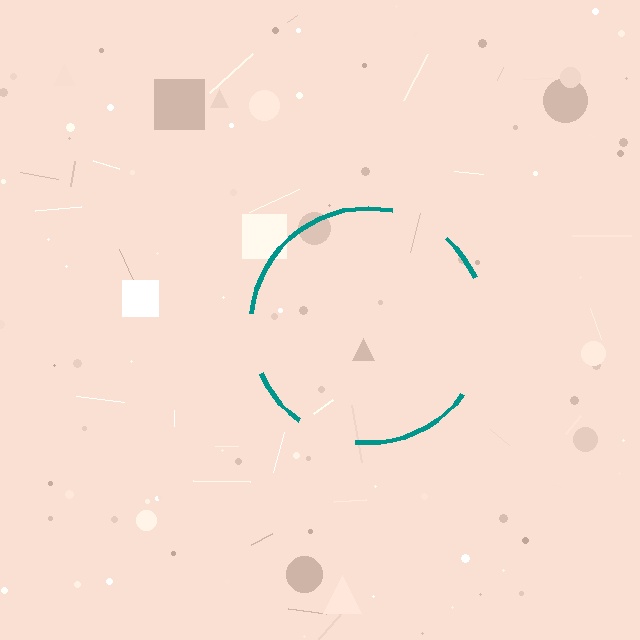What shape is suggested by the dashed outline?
The dashed outline suggests a circle.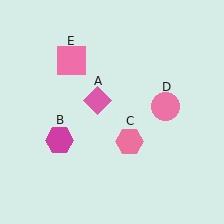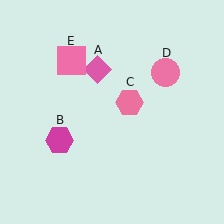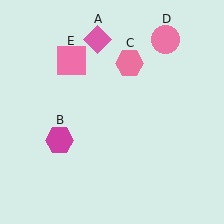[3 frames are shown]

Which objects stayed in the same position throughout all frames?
Magenta hexagon (object B) and pink square (object E) remained stationary.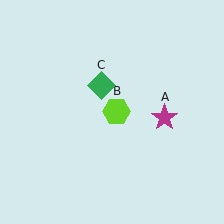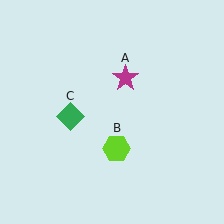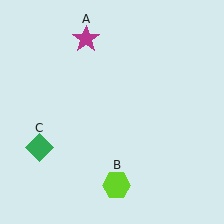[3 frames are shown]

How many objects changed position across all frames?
3 objects changed position: magenta star (object A), lime hexagon (object B), green diamond (object C).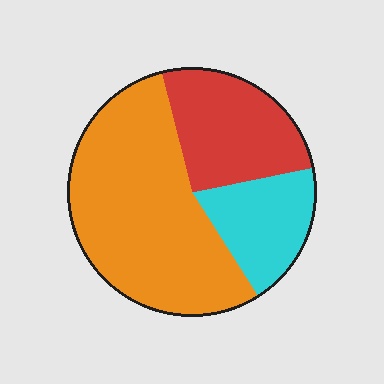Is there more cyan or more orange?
Orange.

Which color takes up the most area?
Orange, at roughly 55%.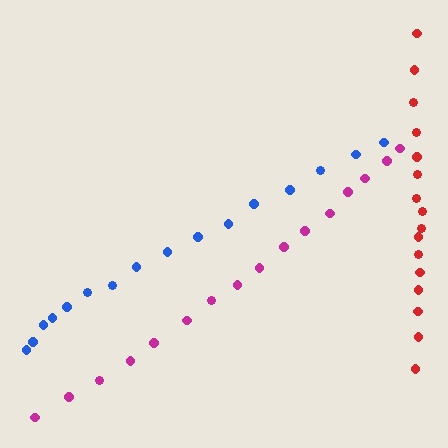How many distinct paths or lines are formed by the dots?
There are 3 distinct paths.